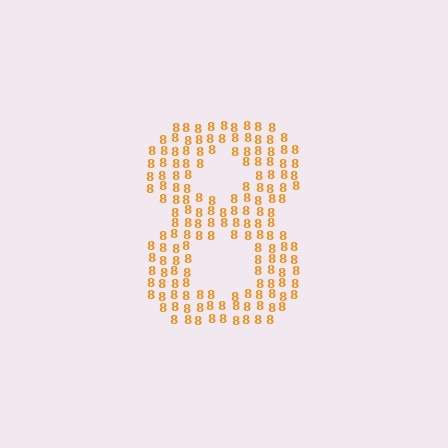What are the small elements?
The small elements are digit 8's.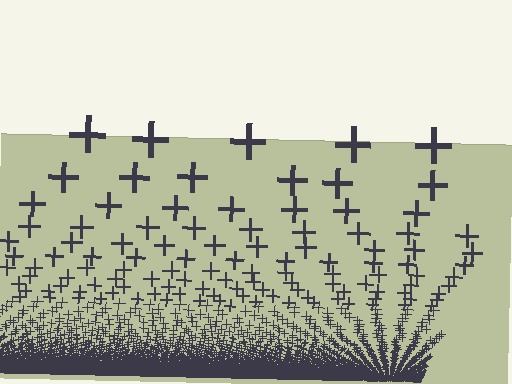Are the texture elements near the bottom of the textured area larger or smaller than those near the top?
Smaller. The gradient is inverted — elements near the bottom are smaller and denser.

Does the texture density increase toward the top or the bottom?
Density increases toward the bottom.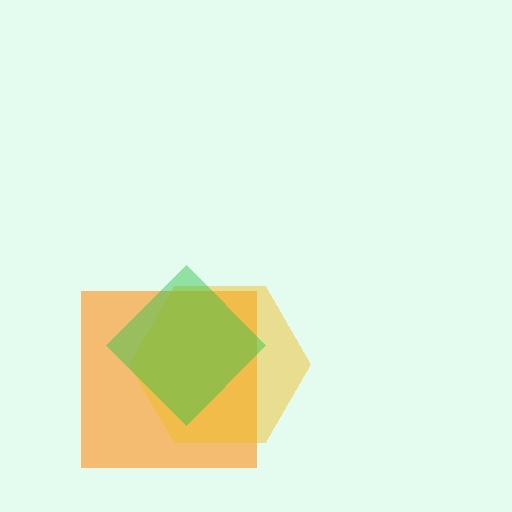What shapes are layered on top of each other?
The layered shapes are: an orange square, a yellow hexagon, a green diamond.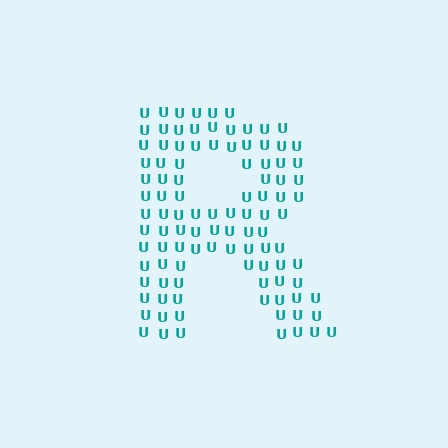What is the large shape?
The large shape is the letter R.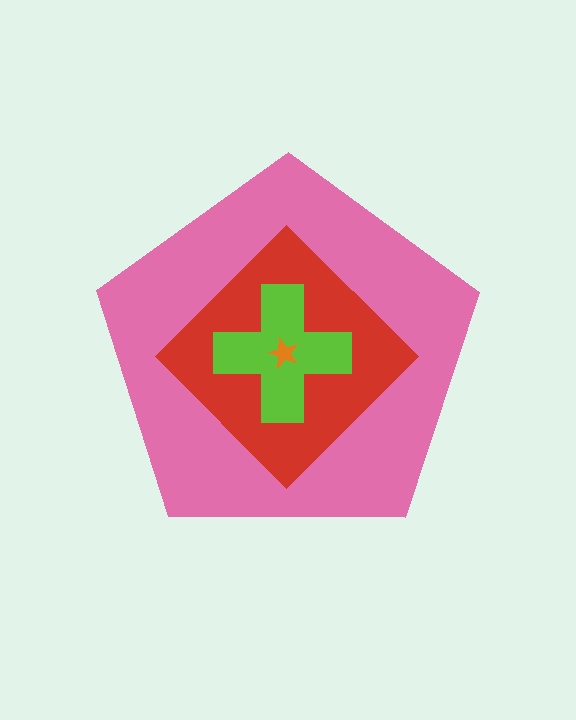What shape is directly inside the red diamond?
The lime cross.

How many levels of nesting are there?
4.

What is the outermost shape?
The pink pentagon.